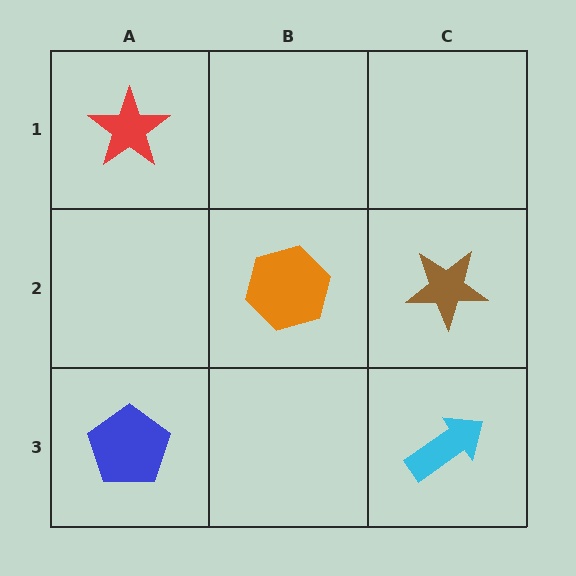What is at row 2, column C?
A brown star.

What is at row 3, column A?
A blue pentagon.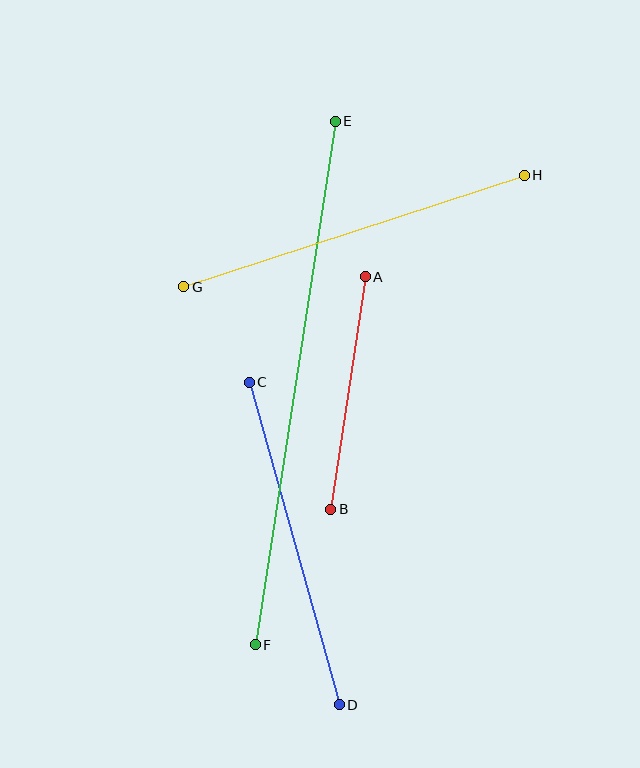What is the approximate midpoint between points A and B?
The midpoint is at approximately (348, 393) pixels.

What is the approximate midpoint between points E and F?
The midpoint is at approximately (295, 383) pixels.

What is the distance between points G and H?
The distance is approximately 358 pixels.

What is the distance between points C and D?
The distance is approximately 335 pixels.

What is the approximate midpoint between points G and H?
The midpoint is at approximately (354, 231) pixels.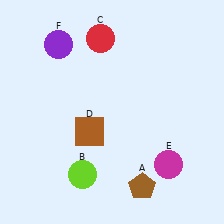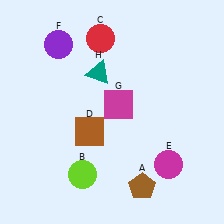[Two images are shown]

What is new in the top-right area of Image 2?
A magenta square (G) was added in the top-right area of Image 2.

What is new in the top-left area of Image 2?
A teal triangle (H) was added in the top-left area of Image 2.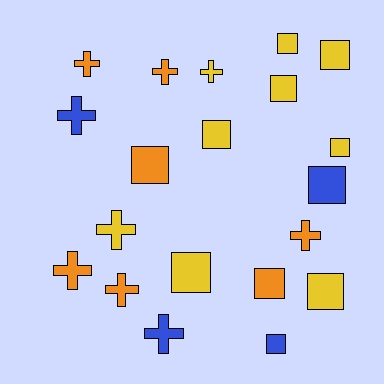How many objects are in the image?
There are 20 objects.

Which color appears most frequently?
Yellow, with 9 objects.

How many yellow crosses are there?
There are 2 yellow crosses.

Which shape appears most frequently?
Square, with 11 objects.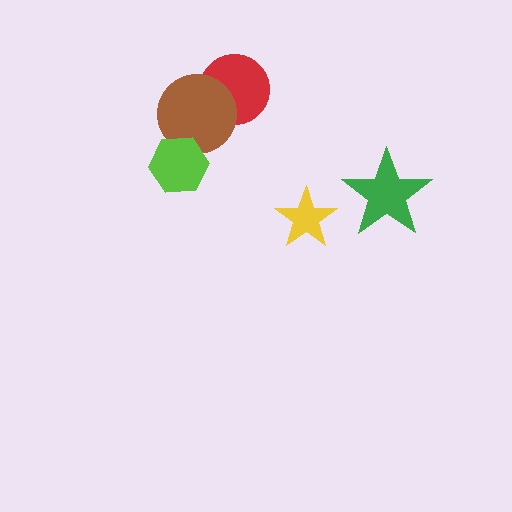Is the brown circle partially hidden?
Yes, it is partially covered by another shape.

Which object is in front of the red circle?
The brown circle is in front of the red circle.